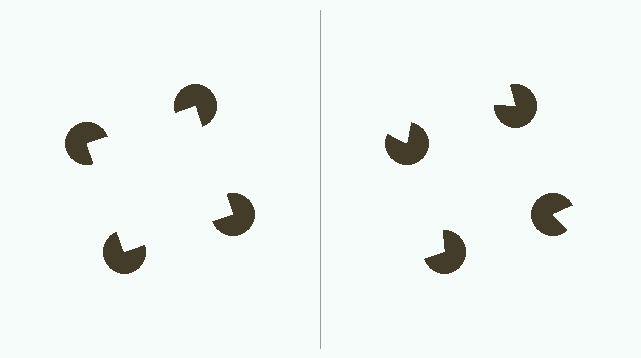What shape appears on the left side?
An illusory square.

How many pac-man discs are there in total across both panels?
8 — 4 on each side.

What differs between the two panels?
The pac-man discs are positioned identically on both sides; only the wedge orientations differ. On the left they align to a square; on the right they are misaligned.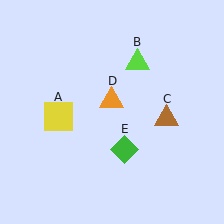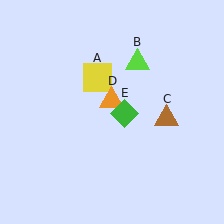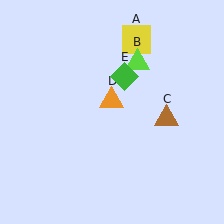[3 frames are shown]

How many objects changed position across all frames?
2 objects changed position: yellow square (object A), green diamond (object E).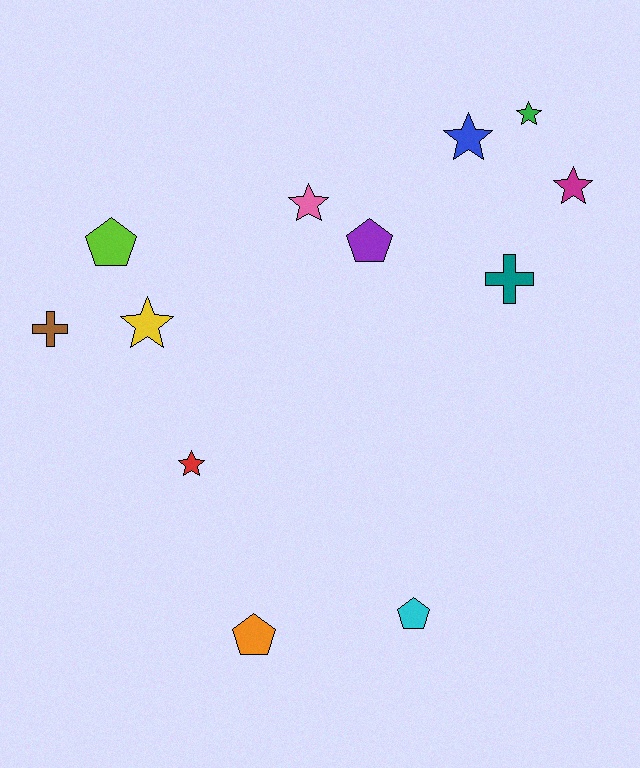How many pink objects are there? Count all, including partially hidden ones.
There is 1 pink object.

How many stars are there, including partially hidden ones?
There are 6 stars.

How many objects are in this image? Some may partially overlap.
There are 12 objects.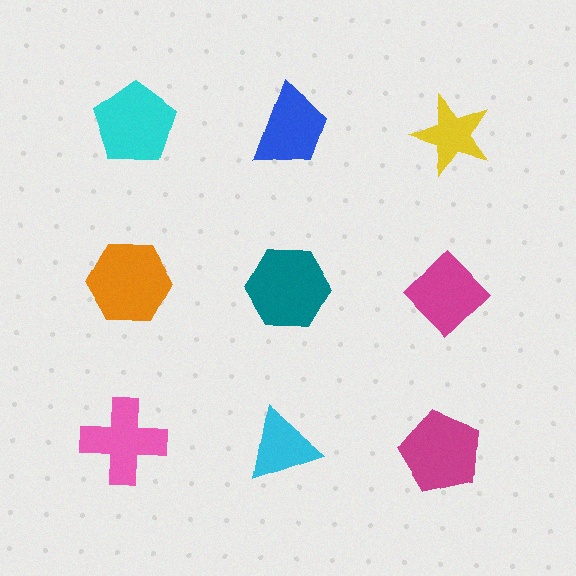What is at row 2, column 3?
A magenta diamond.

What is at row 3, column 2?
A cyan triangle.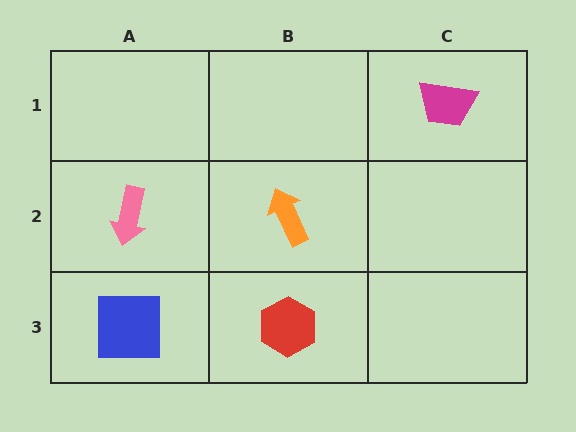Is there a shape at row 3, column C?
No, that cell is empty.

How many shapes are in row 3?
2 shapes.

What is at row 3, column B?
A red hexagon.